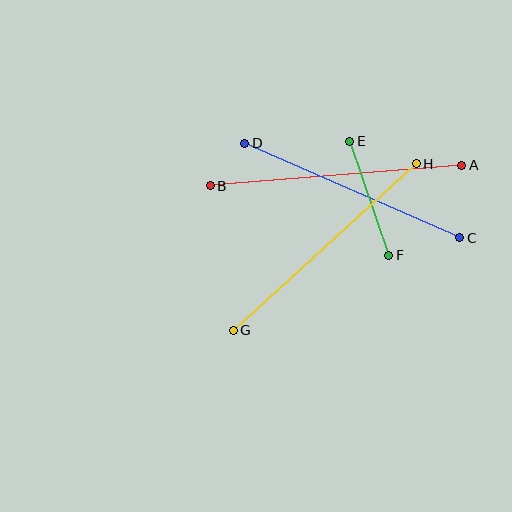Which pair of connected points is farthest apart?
Points A and B are farthest apart.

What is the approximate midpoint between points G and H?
The midpoint is at approximately (325, 247) pixels.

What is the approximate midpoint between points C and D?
The midpoint is at approximately (352, 191) pixels.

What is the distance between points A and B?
The distance is approximately 252 pixels.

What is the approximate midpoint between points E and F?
The midpoint is at approximately (369, 198) pixels.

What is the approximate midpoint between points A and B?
The midpoint is at approximately (336, 175) pixels.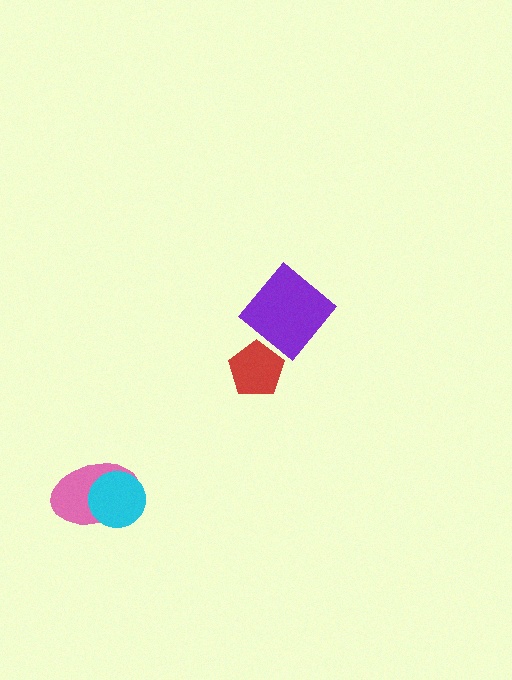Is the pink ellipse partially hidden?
Yes, it is partially covered by another shape.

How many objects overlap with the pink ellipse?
1 object overlaps with the pink ellipse.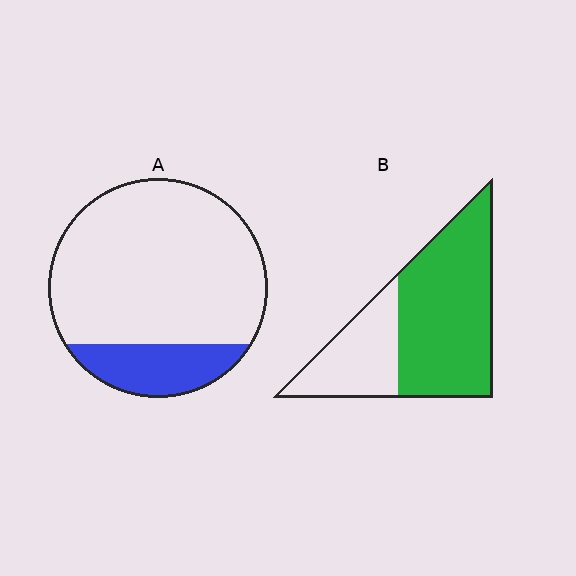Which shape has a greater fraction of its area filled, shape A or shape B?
Shape B.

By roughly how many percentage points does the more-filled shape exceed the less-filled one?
By roughly 50 percentage points (B over A).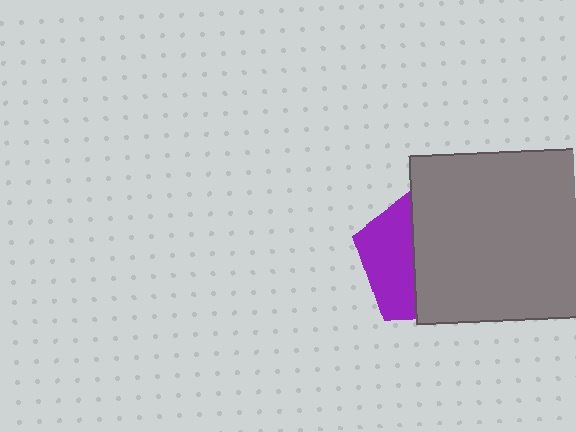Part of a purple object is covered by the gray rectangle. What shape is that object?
It is a pentagon.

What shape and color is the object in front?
The object in front is a gray rectangle.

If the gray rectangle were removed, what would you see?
You would see the complete purple pentagon.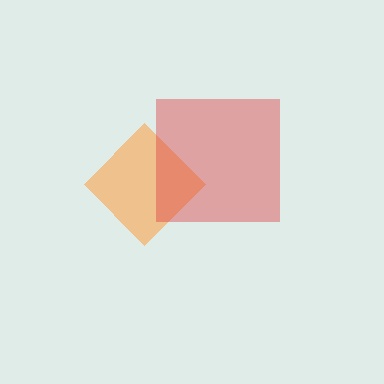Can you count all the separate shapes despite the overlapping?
Yes, there are 2 separate shapes.